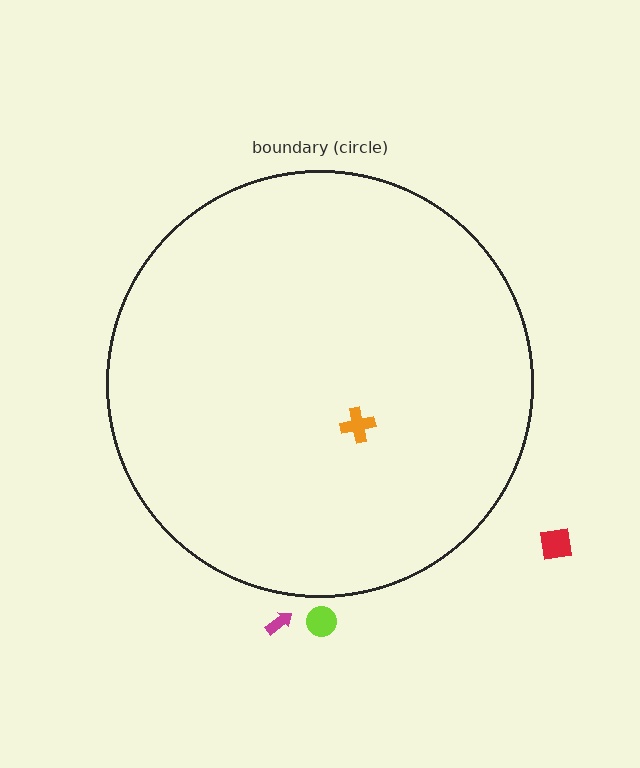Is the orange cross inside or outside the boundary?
Inside.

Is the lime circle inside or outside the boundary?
Outside.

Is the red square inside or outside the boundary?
Outside.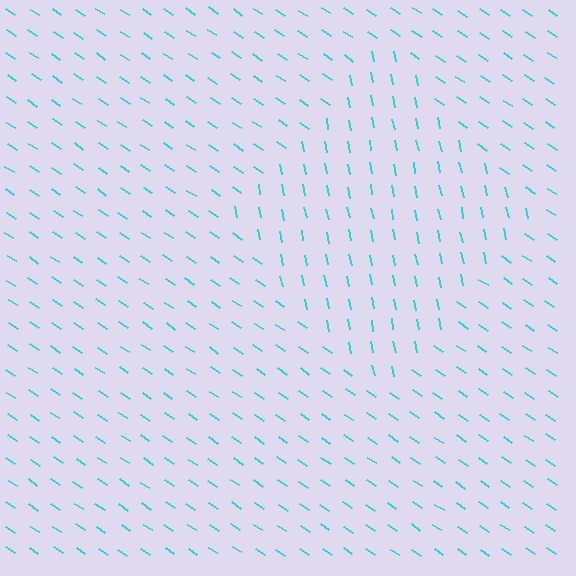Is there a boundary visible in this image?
Yes, there is a texture boundary formed by a change in line orientation.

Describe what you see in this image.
The image is filled with small cyan line segments. A diamond region in the image has lines oriented differently from the surrounding lines, creating a visible texture boundary.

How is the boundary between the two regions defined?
The boundary is defined purely by a change in line orientation (approximately 45 degrees difference). All lines are the same color and thickness.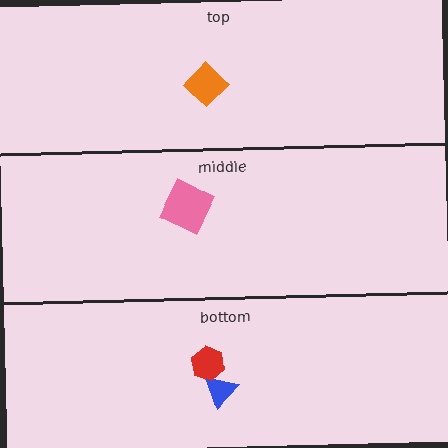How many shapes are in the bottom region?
2.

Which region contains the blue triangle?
The bottom region.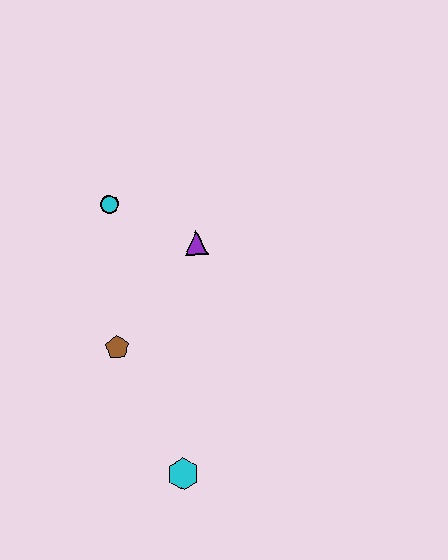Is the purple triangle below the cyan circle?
Yes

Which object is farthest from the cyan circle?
The cyan hexagon is farthest from the cyan circle.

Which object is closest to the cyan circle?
The purple triangle is closest to the cyan circle.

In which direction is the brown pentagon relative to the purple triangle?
The brown pentagon is below the purple triangle.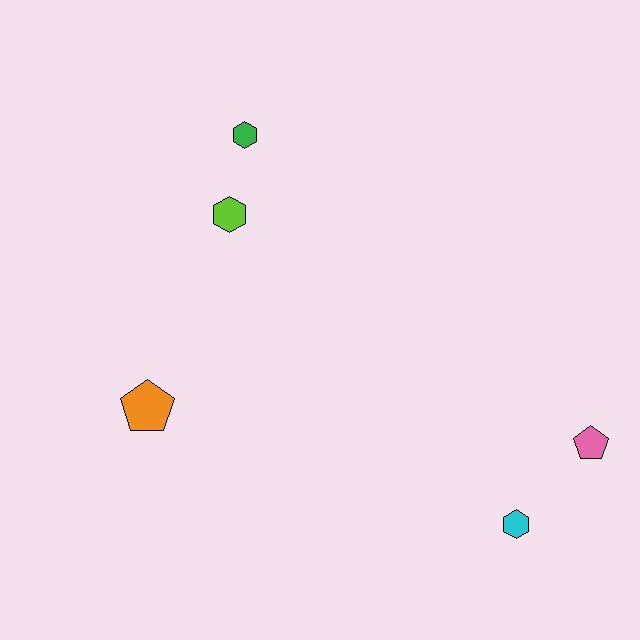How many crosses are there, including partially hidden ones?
There are no crosses.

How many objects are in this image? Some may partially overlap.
There are 5 objects.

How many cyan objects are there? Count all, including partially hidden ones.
There is 1 cyan object.